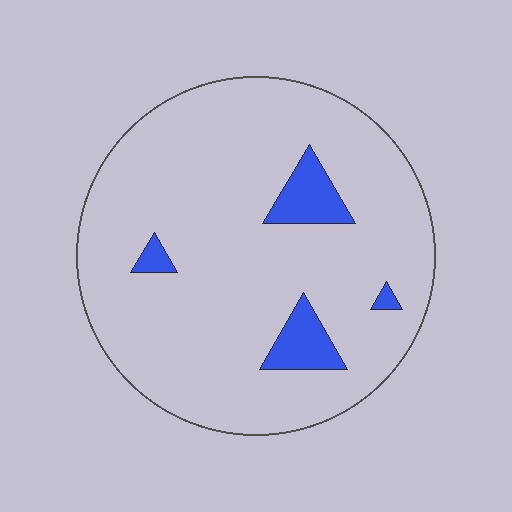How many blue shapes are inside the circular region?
4.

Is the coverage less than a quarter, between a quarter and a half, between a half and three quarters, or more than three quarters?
Less than a quarter.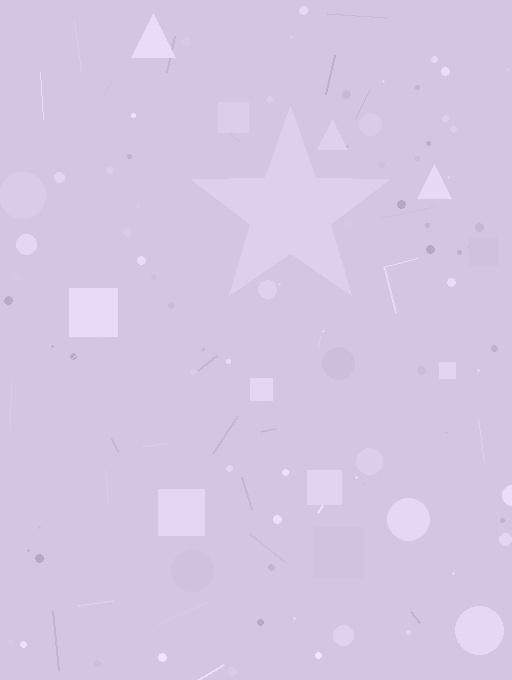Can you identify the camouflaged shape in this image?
The camouflaged shape is a star.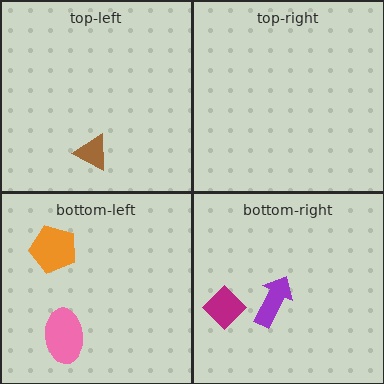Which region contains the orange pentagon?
The bottom-left region.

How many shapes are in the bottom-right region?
2.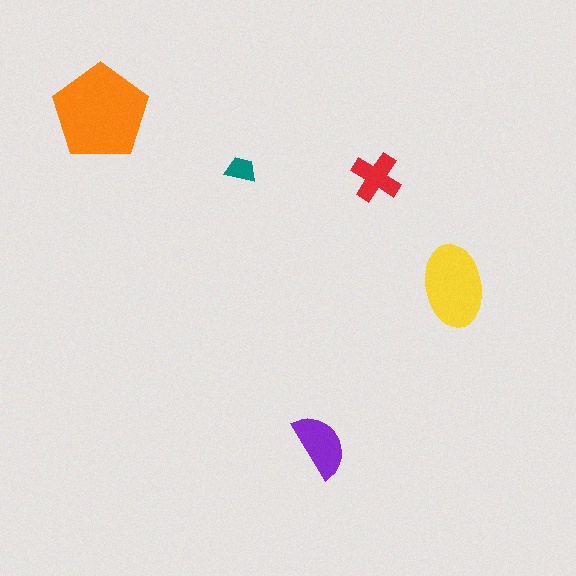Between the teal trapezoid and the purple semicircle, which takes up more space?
The purple semicircle.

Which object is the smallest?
The teal trapezoid.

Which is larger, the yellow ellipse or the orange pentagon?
The orange pentagon.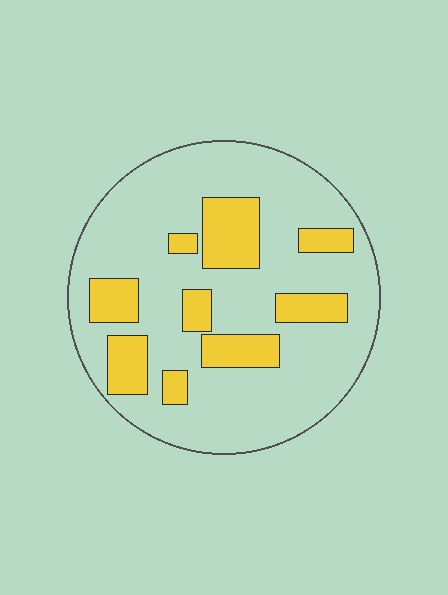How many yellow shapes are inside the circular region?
9.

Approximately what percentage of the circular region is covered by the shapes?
Approximately 25%.